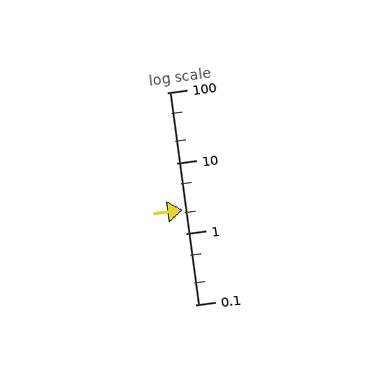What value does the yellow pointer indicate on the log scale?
The pointer indicates approximately 2.2.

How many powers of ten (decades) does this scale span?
The scale spans 3 decades, from 0.1 to 100.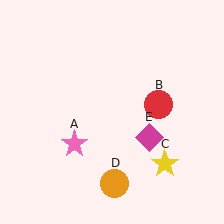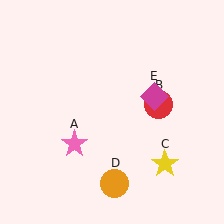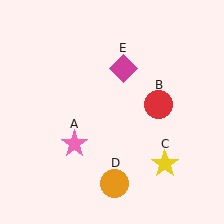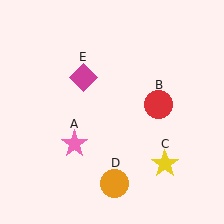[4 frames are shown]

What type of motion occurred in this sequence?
The magenta diamond (object E) rotated counterclockwise around the center of the scene.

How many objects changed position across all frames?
1 object changed position: magenta diamond (object E).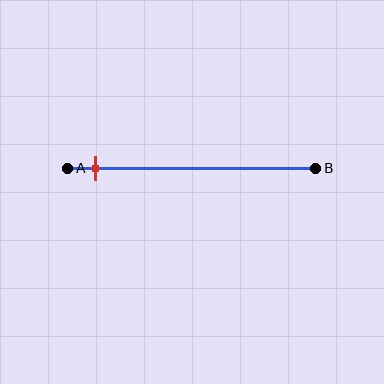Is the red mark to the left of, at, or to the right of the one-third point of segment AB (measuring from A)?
The red mark is to the left of the one-third point of segment AB.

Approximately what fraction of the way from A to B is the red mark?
The red mark is approximately 10% of the way from A to B.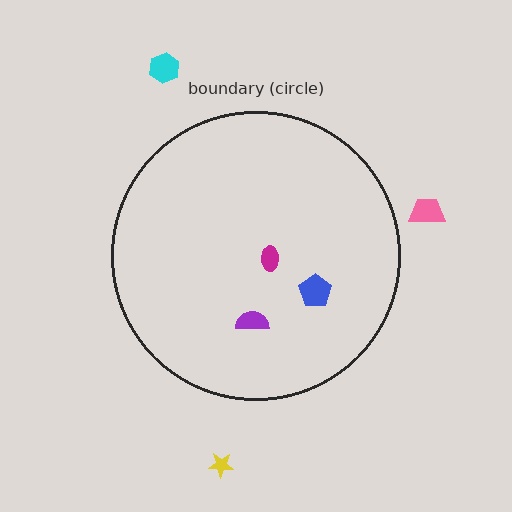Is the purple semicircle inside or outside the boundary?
Inside.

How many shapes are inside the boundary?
3 inside, 3 outside.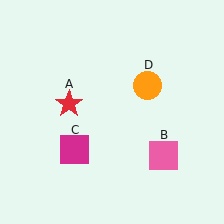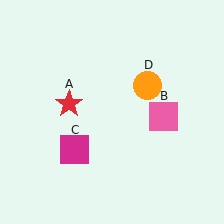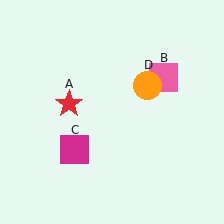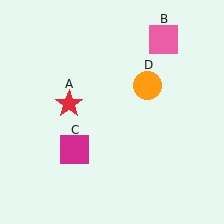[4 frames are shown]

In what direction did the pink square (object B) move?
The pink square (object B) moved up.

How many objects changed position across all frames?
1 object changed position: pink square (object B).